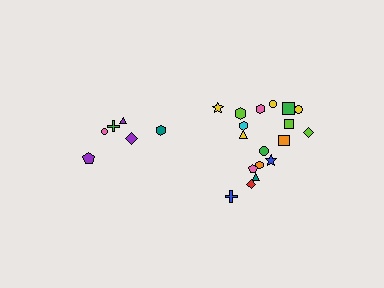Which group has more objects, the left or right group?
The right group.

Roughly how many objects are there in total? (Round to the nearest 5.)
Roughly 25 objects in total.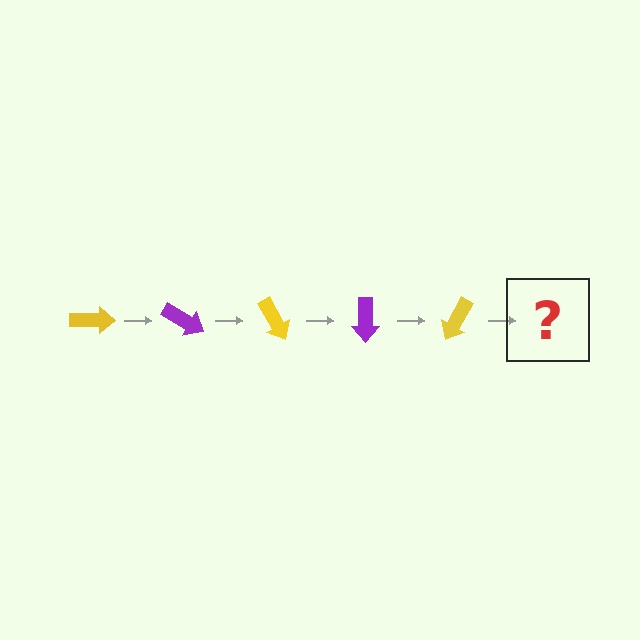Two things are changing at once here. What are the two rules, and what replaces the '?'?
The two rules are that it rotates 30 degrees each step and the color cycles through yellow and purple. The '?' should be a purple arrow, rotated 150 degrees from the start.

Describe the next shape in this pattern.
It should be a purple arrow, rotated 150 degrees from the start.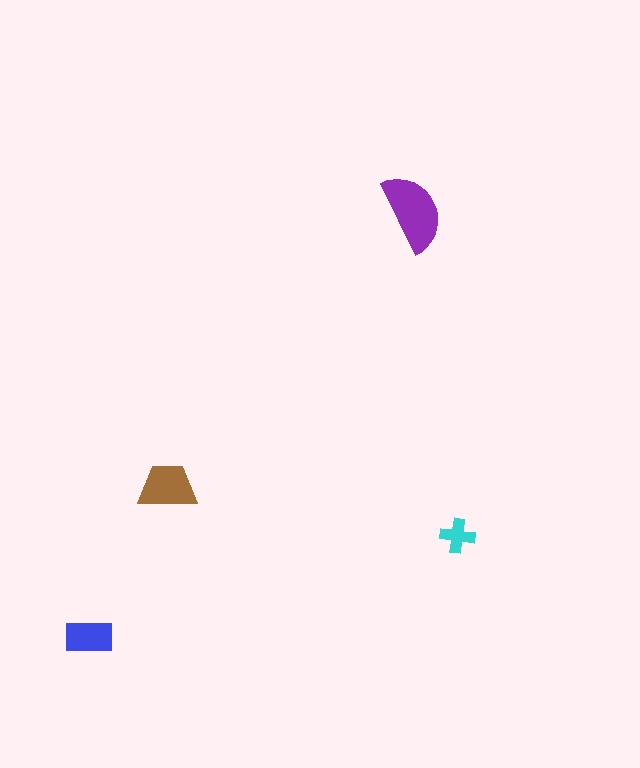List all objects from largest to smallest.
The purple semicircle, the brown trapezoid, the blue rectangle, the cyan cross.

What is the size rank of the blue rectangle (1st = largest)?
3rd.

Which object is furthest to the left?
The blue rectangle is leftmost.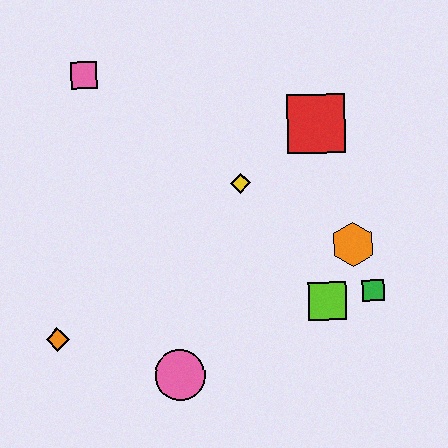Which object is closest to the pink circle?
The orange diamond is closest to the pink circle.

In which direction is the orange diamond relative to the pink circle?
The orange diamond is to the left of the pink circle.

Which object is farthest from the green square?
The pink square is farthest from the green square.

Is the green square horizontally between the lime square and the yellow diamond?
No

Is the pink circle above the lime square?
No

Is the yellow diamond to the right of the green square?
No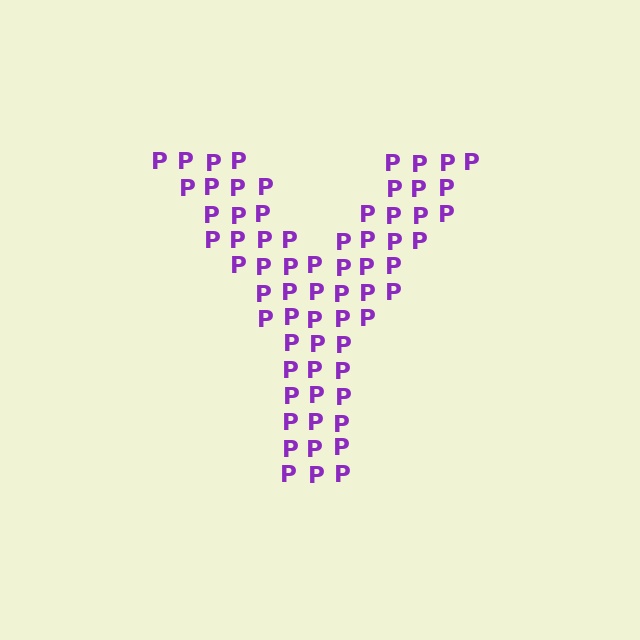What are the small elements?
The small elements are letter P's.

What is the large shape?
The large shape is the letter Y.